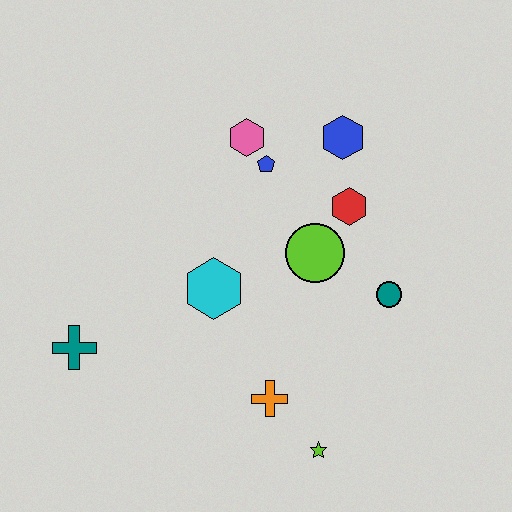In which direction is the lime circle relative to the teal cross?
The lime circle is to the right of the teal cross.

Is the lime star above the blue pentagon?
No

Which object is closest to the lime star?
The orange cross is closest to the lime star.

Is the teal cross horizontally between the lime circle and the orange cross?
No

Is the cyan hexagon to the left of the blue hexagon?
Yes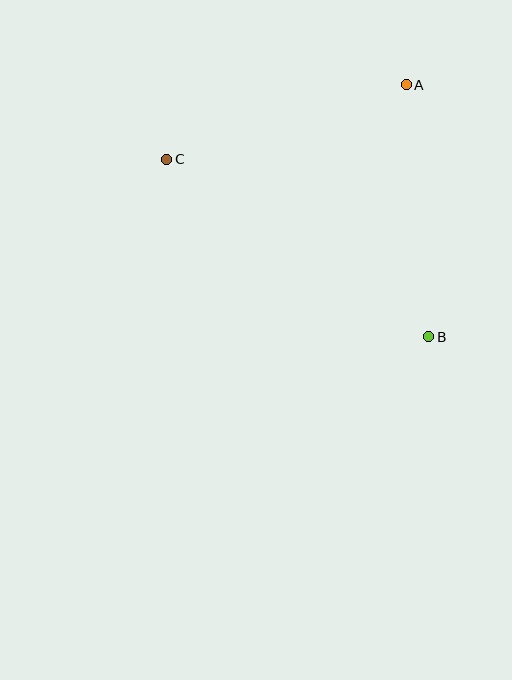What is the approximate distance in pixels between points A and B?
The distance between A and B is approximately 253 pixels.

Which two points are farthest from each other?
Points B and C are farthest from each other.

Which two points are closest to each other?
Points A and C are closest to each other.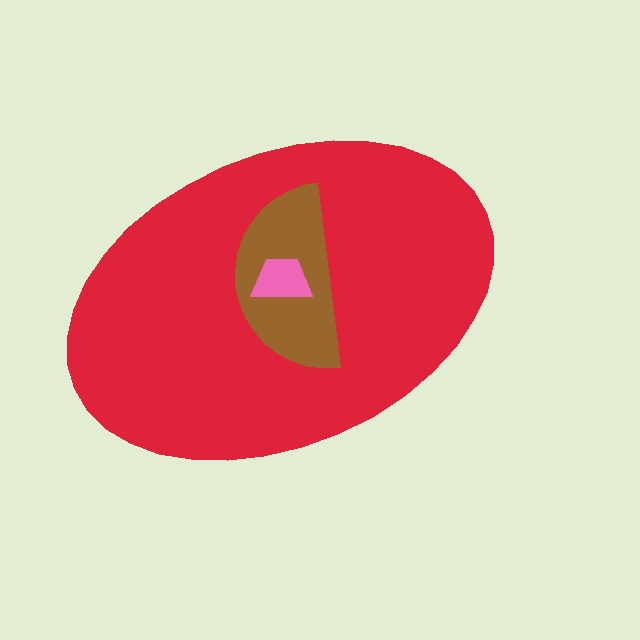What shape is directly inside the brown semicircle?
The pink trapezoid.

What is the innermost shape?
The pink trapezoid.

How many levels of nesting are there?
3.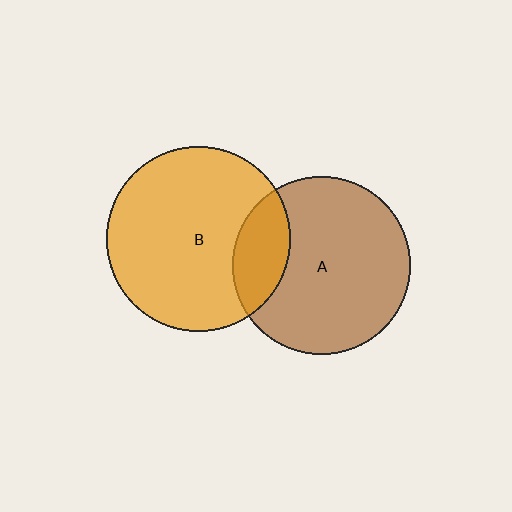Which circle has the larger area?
Circle B (orange).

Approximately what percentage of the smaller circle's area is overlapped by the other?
Approximately 20%.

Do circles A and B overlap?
Yes.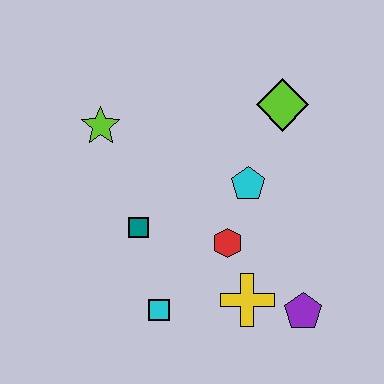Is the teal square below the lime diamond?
Yes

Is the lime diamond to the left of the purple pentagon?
Yes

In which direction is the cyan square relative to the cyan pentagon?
The cyan square is below the cyan pentagon.